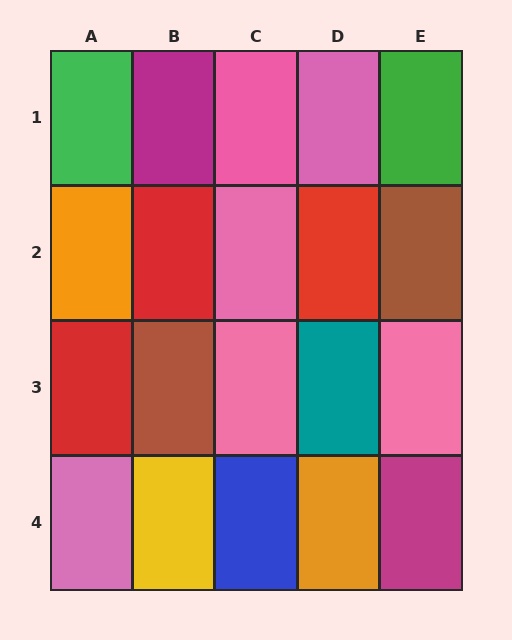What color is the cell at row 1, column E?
Green.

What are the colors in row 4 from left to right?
Pink, yellow, blue, orange, magenta.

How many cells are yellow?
1 cell is yellow.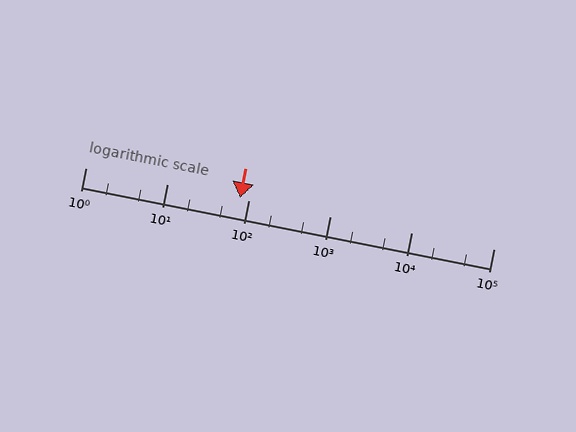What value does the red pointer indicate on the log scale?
The pointer indicates approximately 78.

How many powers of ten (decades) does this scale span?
The scale spans 5 decades, from 1 to 100000.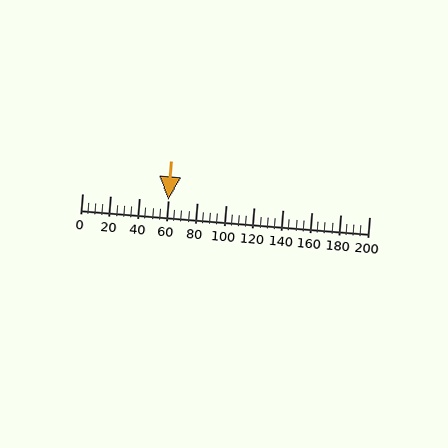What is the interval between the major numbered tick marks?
The major tick marks are spaced 20 units apart.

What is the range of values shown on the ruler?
The ruler shows values from 0 to 200.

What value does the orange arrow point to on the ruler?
The orange arrow points to approximately 60.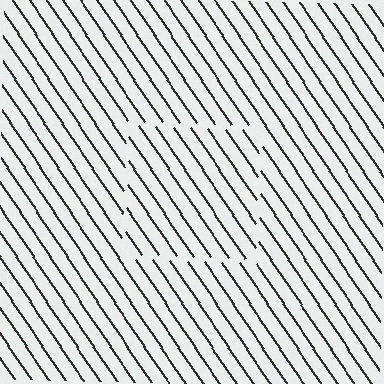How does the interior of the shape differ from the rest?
The interior of the shape contains the same grating, shifted by half a period — the contour is defined by the phase discontinuity where line-ends from the inner and outer gratings abut.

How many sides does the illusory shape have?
4 sides — the line-ends trace a square.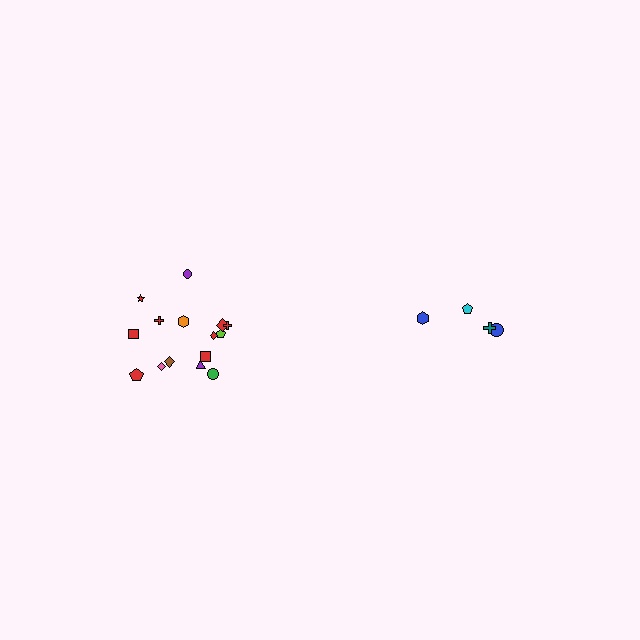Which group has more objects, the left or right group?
The left group.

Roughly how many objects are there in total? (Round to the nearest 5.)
Roughly 20 objects in total.